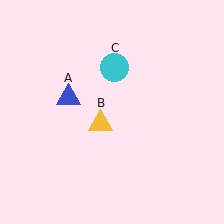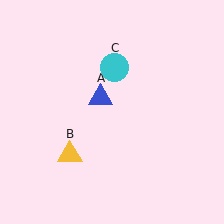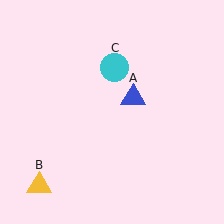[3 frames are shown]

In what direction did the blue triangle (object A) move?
The blue triangle (object A) moved right.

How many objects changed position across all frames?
2 objects changed position: blue triangle (object A), yellow triangle (object B).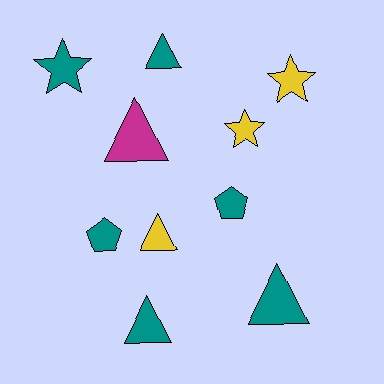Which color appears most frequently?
Teal, with 6 objects.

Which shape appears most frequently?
Triangle, with 5 objects.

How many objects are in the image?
There are 10 objects.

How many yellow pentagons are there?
There are no yellow pentagons.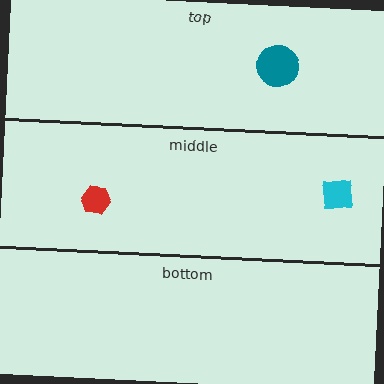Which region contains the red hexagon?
The middle region.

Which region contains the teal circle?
The top region.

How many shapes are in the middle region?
2.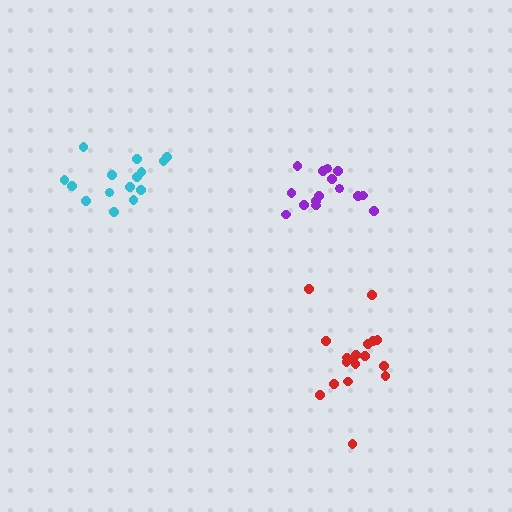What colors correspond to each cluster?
The clusters are colored: red, purple, cyan.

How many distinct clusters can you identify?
There are 3 distinct clusters.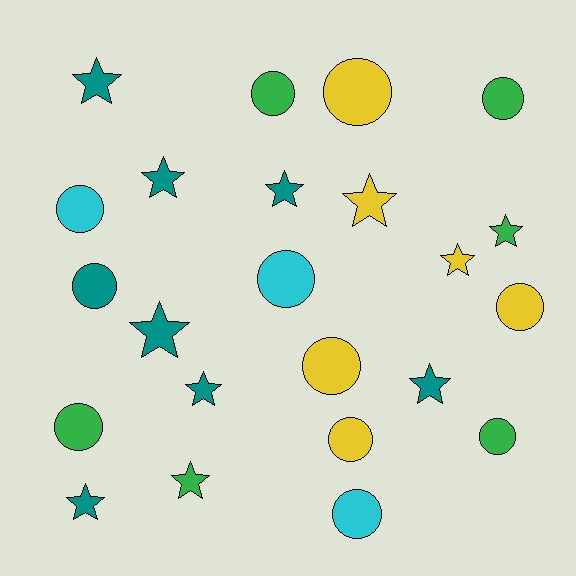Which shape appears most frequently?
Circle, with 12 objects.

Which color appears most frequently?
Teal, with 8 objects.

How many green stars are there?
There are 2 green stars.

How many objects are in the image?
There are 23 objects.